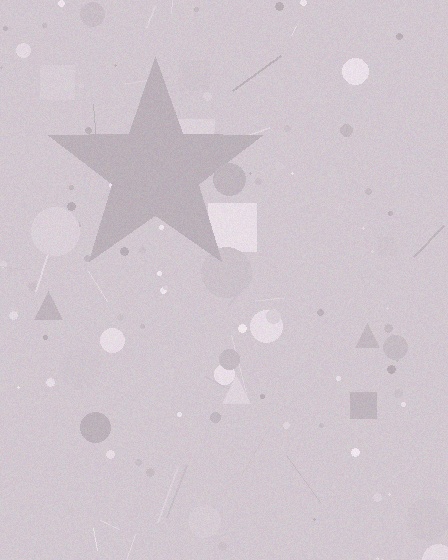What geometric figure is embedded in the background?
A star is embedded in the background.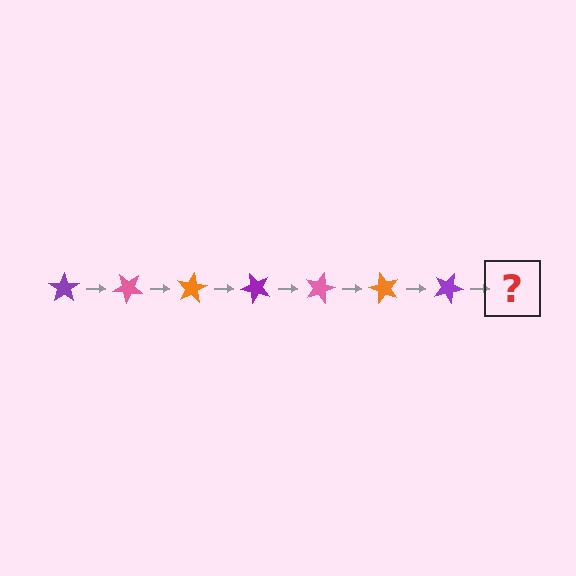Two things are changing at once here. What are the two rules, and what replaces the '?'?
The two rules are that it rotates 40 degrees each step and the color cycles through purple, pink, and orange. The '?' should be a pink star, rotated 280 degrees from the start.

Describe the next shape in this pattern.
It should be a pink star, rotated 280 degrees from the start.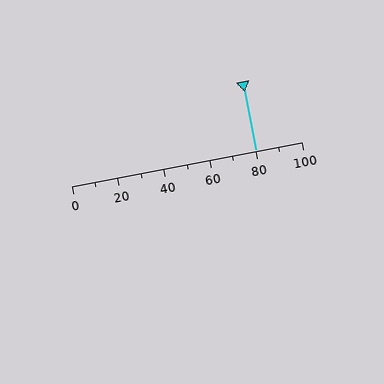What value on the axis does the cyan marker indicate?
The marker indicates approximately 80.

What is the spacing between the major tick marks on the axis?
The major ticks are spaced 20 apart.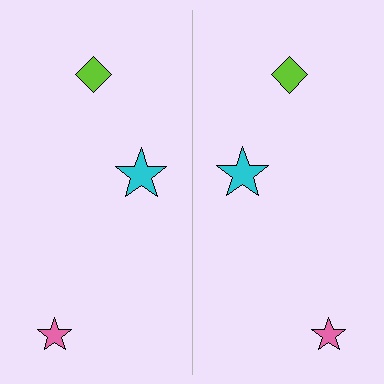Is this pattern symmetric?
Yes, this pattern has bilateral (reflection) symmetry.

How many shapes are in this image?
There are 6 shapes in this image.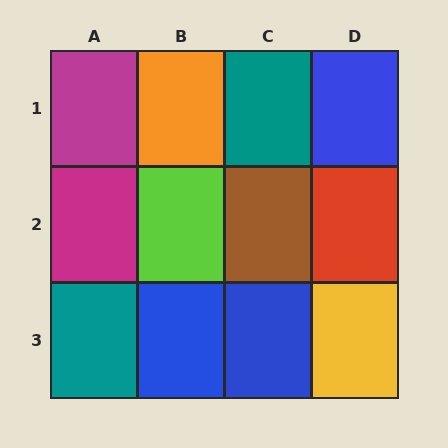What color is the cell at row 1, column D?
Blue.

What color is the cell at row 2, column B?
Lime.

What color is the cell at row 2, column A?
Magenta.